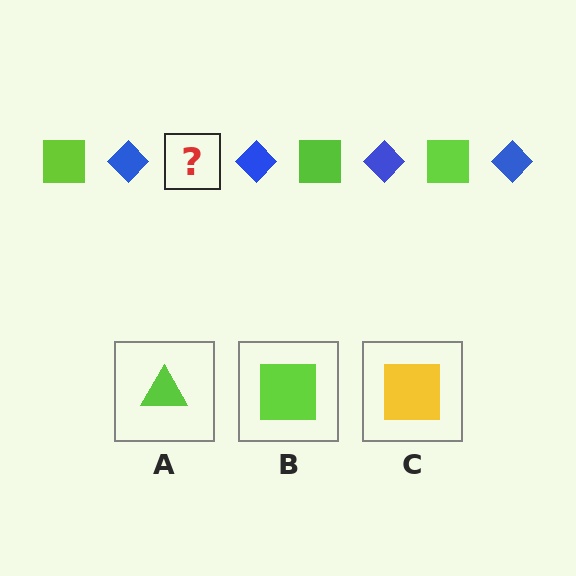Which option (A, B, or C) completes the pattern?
B.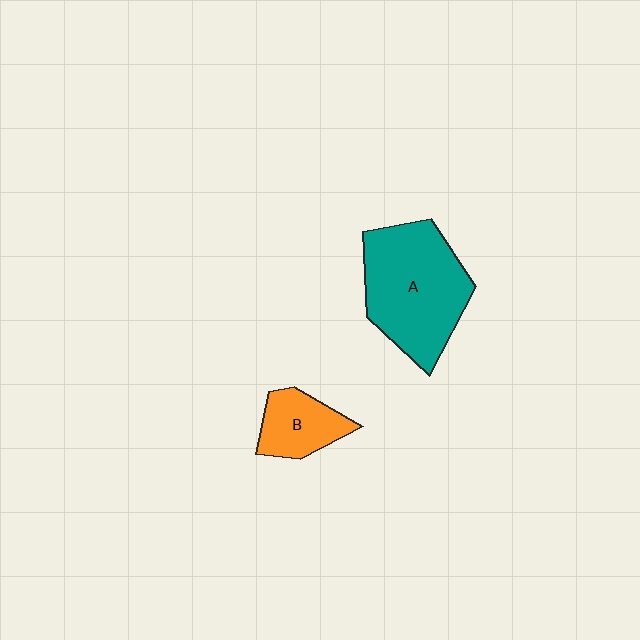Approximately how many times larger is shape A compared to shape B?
Approximately 2.4 times.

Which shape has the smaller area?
Shape B (orange).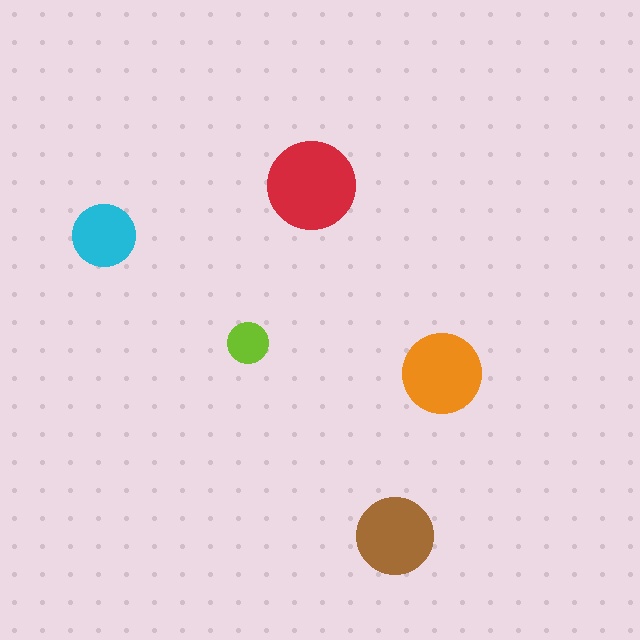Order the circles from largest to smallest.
the red one, the orange one, the brown one, the cyan one, the lime one.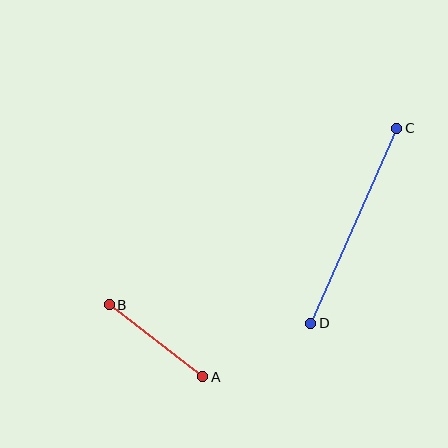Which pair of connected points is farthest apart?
Points C and D are farthest apart.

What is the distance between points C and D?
The distance is approximately 213 pixels.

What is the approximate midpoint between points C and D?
The midpoint is at approximately (354, 226) pixels.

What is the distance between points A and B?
The distance is approximately 118 pixels.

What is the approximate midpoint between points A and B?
The midpoint is at approximately (156, 341) pixels.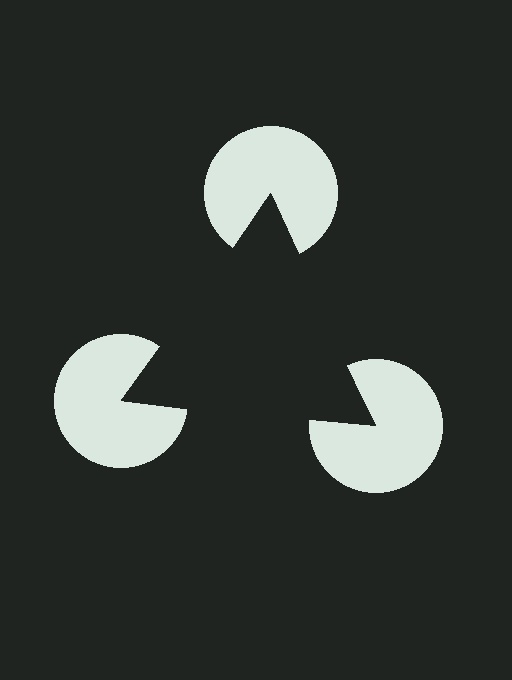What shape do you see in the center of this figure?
An illusory triangle — its edges are inferred from the aligned wedge cuts in the pac-man discs, not physically drawn.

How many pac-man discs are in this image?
There are 3 — one at each vertex of the illusory triangle.